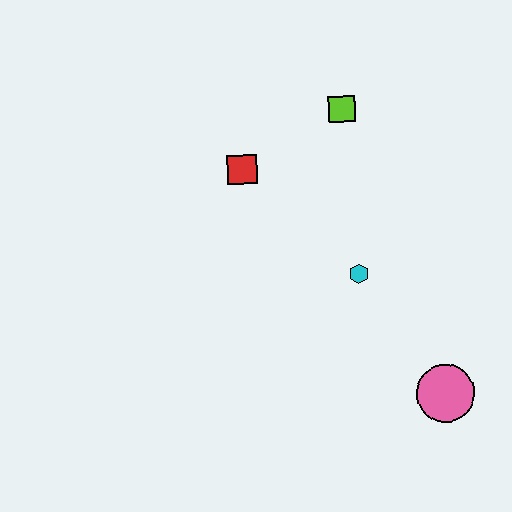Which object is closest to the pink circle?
The cyan hexagon is closest to the pink circle.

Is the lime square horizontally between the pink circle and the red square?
Yes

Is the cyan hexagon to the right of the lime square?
Yes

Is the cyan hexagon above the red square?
No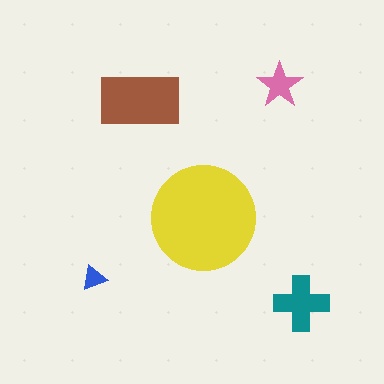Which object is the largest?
The yellow circle.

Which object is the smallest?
The blue triangle.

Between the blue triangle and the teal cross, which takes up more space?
The teal cross.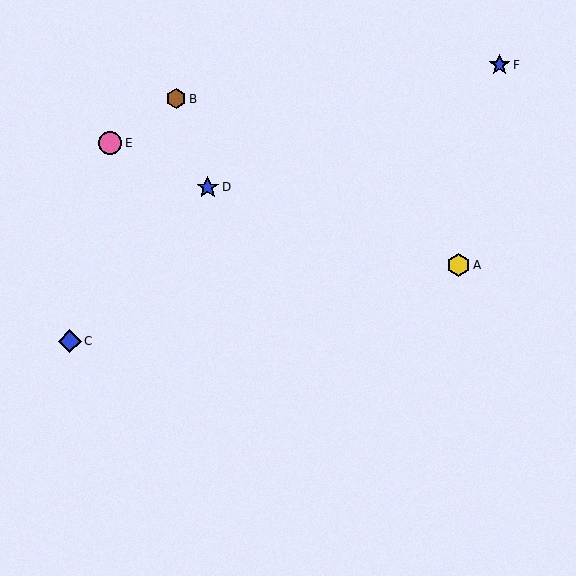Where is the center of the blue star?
The center of the blue star is at (208, 187).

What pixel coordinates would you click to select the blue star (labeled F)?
Click at (500, 65) to select the blue star F.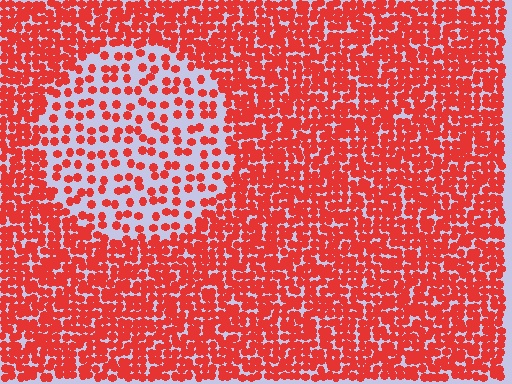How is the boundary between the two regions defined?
The boundary is defined by a change in element density (approximately 2.5x ratio). All elements are the same color, size, and shape.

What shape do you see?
I see a circle.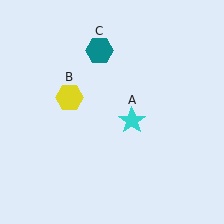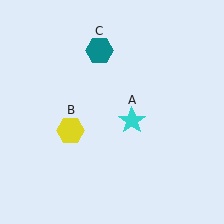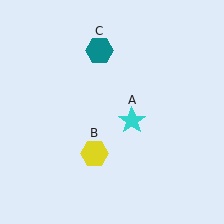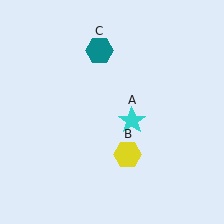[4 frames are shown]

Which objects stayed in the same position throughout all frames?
Cyan star (object A) and teal hexagon (object C) remained stationary.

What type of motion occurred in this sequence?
The yellow hexagon (object B) rotated counterclockwise around the center of the scene.